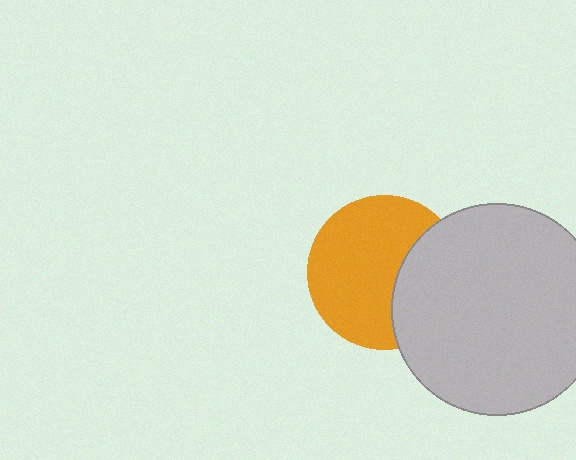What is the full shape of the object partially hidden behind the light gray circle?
The partially hidden object is an orange circle.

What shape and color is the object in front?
The object in front is a light gray circle.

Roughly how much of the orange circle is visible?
Most of it is visible (roughly 67%).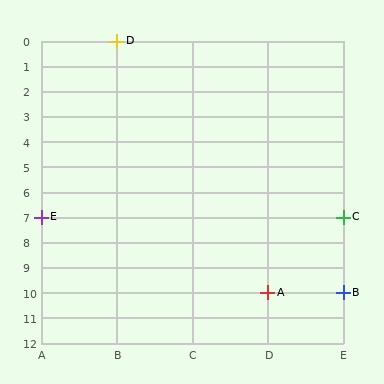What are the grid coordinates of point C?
Point C is at grid coordinates (E, 7).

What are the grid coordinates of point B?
Point B is at grid coordinates (E, 10).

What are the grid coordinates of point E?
Point E is at grid coordinates (A, 7).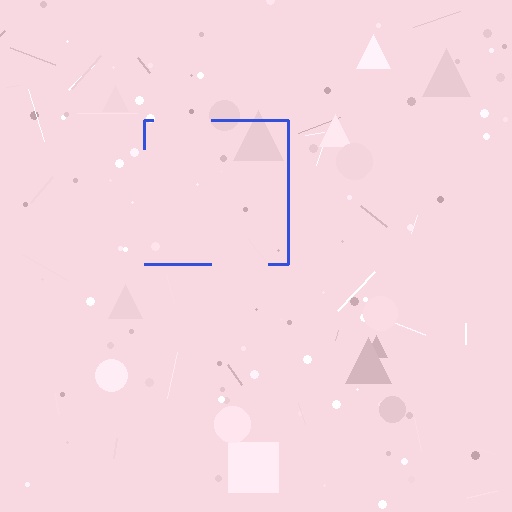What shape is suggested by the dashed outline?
The dashed outline suggests a square.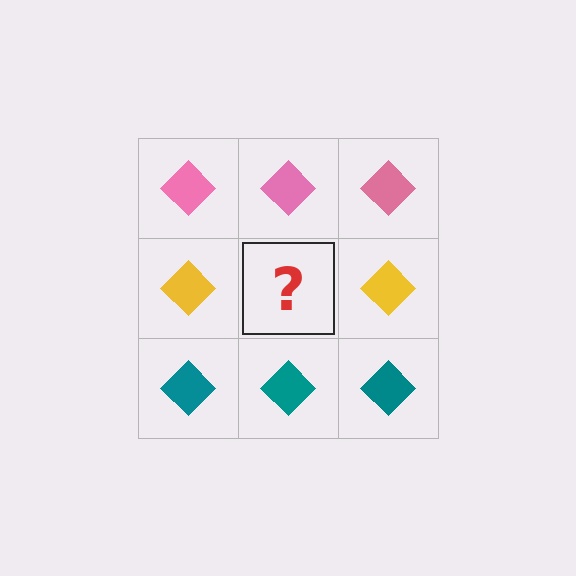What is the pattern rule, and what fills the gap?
The rule is that each row has a consistent color. The gap should be filled with a yellow diamond.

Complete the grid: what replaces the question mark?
The question mark should be replaced with a yellow diamond.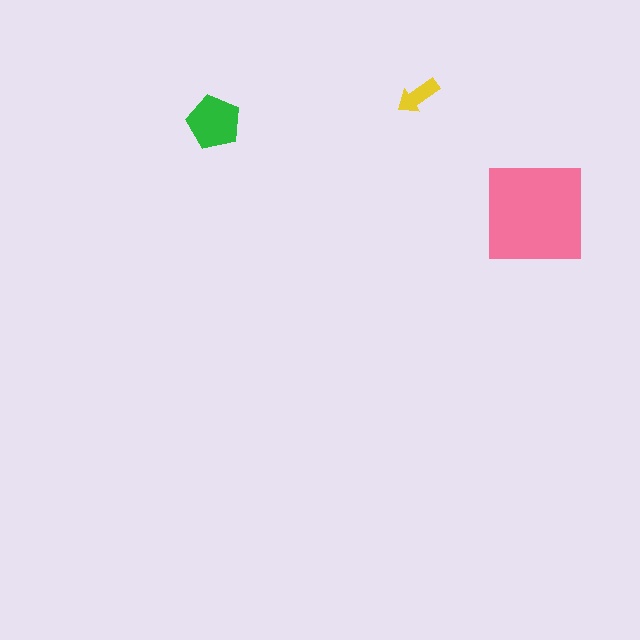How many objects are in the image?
There are 3 objects in the image.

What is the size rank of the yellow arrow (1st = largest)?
3rd.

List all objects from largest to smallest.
The pink square, the green pentagon, the yellow arrow.